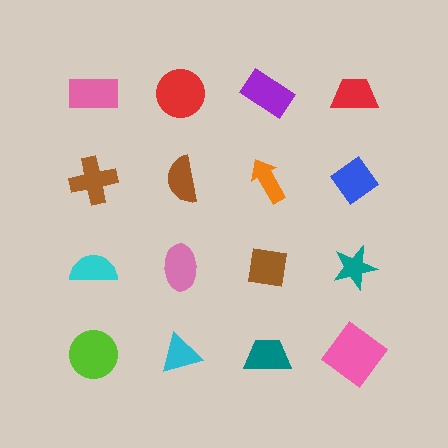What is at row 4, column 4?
A pink diamond.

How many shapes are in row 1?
4 shapes.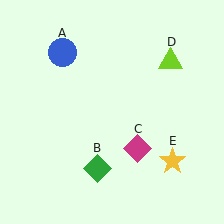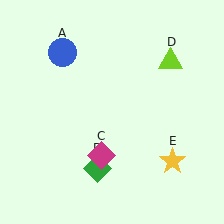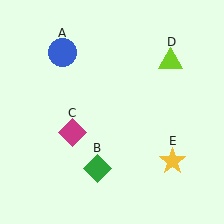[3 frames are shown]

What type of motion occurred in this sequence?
The magenta diamond (object C) rotated clockwise around the center of the scene.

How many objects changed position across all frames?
1 object changed position: magenta diamond (object C).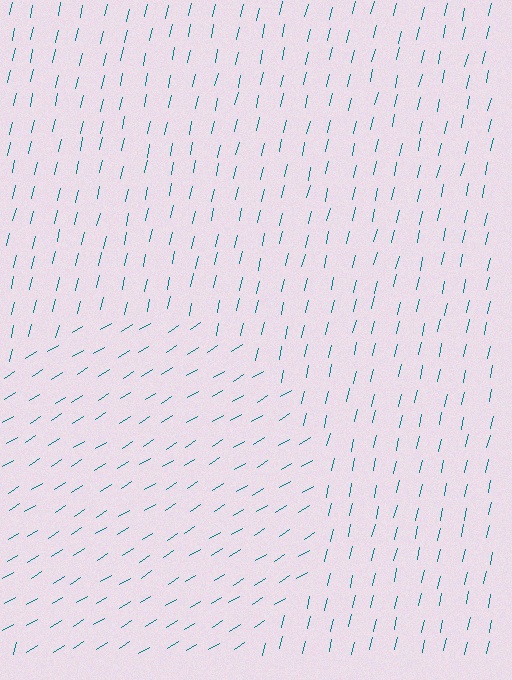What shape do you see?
I see a circle.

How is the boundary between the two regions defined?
The boundary is defined purely by a change in line orientation (approximately 45 degrees difference). All lines are the same color and thickness.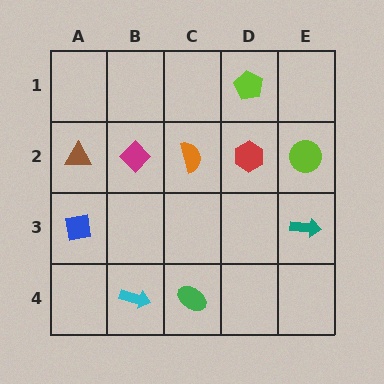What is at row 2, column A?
A brown triangle.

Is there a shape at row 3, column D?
No, that cell is empty.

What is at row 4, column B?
A cyan arrow.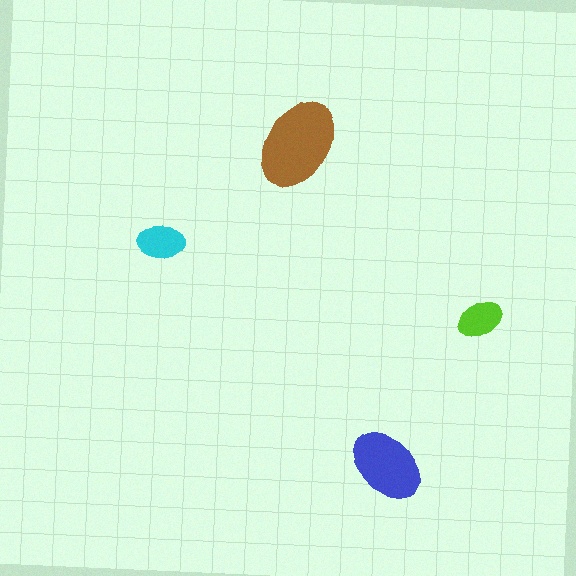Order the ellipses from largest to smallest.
the brown one, the blue one, the cyan one, the lime one.